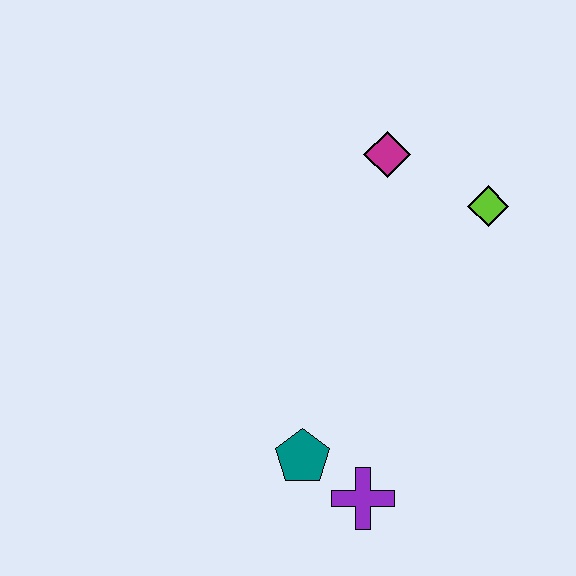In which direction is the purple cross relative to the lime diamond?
The purple cross is below the lime diamond.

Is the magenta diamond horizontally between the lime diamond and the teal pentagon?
Yes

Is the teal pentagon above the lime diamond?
No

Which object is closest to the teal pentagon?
The purple cross is closest to the teal pentagon.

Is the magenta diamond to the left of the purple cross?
No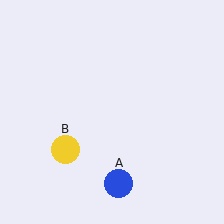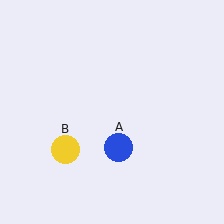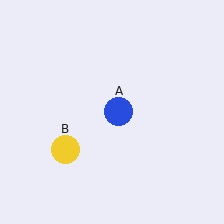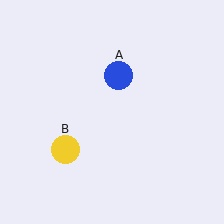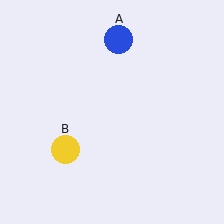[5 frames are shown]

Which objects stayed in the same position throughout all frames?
Yellow circle (object B) remained stationary.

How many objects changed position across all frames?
1 object changed position: blue circle (object A).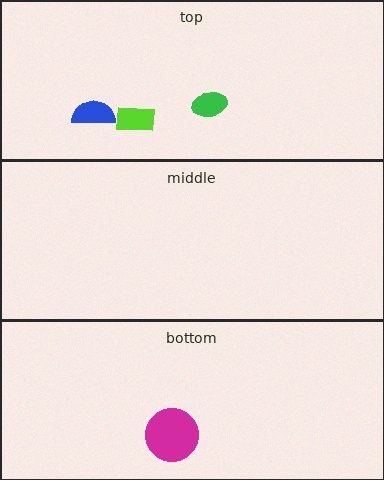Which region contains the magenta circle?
The bottom region.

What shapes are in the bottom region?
The magenta circle.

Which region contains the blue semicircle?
The top region.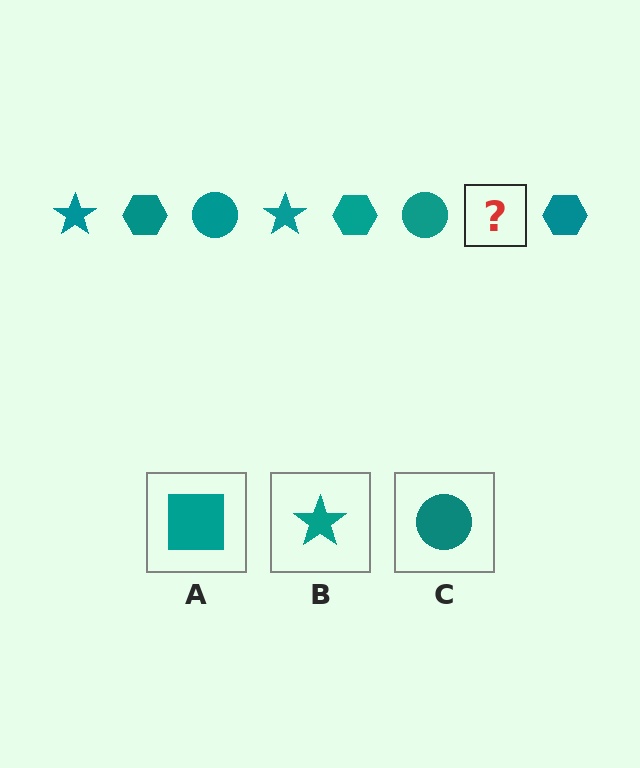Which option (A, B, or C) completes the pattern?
B.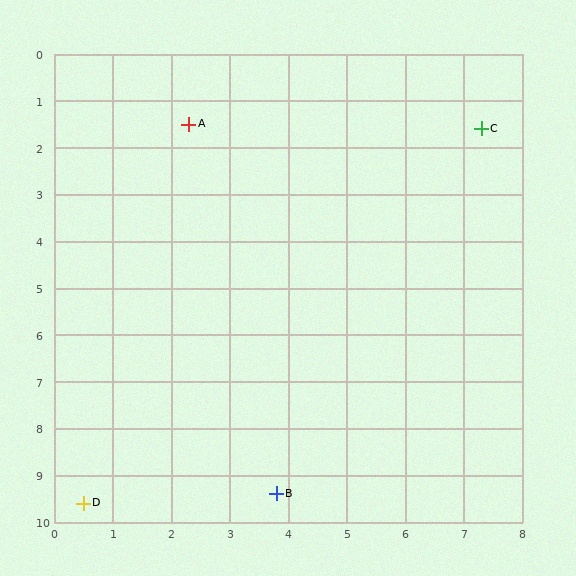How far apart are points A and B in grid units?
Points A and B are about 8.0 grid units apart.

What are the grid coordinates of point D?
Point D is at approximately (0.5, 9.6).